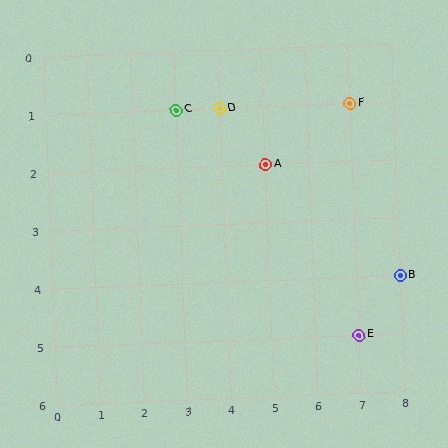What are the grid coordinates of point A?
Point A is at grid coordinates (5, 2).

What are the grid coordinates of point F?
Point F is at grid coordinates (7, 1).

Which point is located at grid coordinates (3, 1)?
Point C is at (3, 1).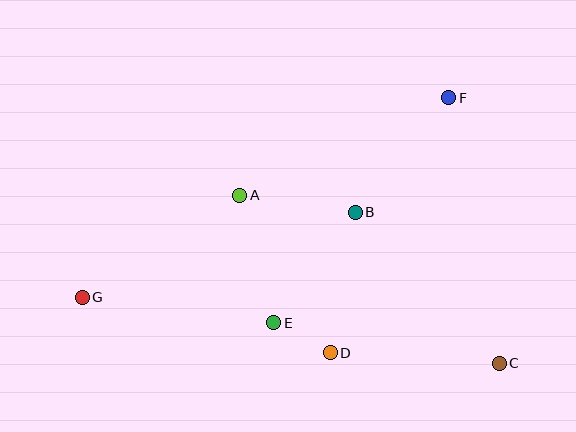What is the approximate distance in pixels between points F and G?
The distance between F and G is approximately 417 pixels.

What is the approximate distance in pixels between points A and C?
The distance between A and C is approximately 309 pixels.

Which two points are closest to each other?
Points D and E are closest to each other.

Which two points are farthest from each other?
Points C and G are farthest from each other.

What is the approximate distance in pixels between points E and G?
The distance between E and G is approximately 193 pixels.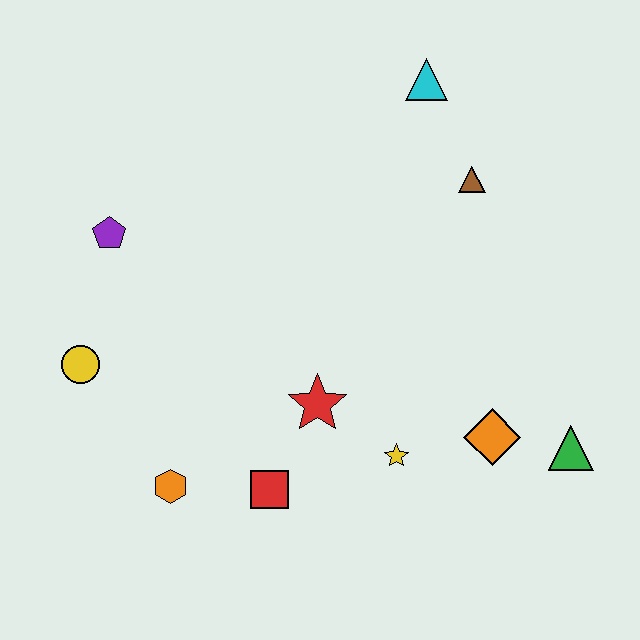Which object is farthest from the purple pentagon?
The green triangle is farthest from the purple pentagon.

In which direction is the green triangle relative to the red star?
The green triangle is to the right of the red star.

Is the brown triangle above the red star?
Yes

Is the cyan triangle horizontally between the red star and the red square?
No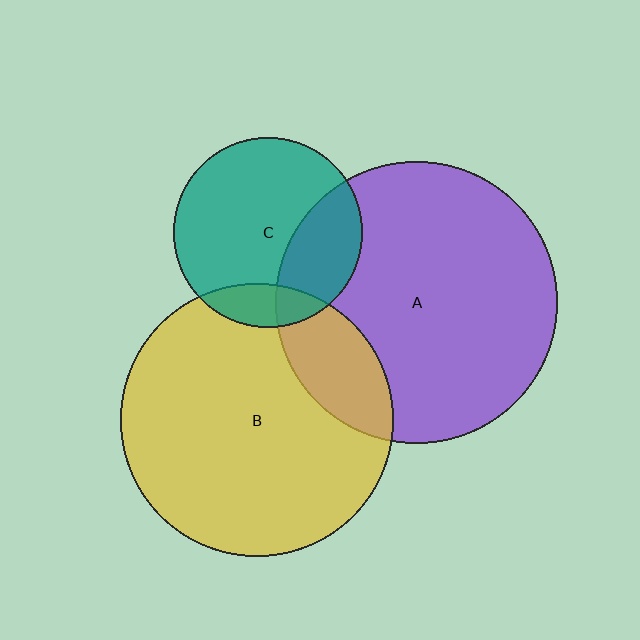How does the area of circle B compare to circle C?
Approximately 2.1 times.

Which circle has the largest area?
Circle A (purple).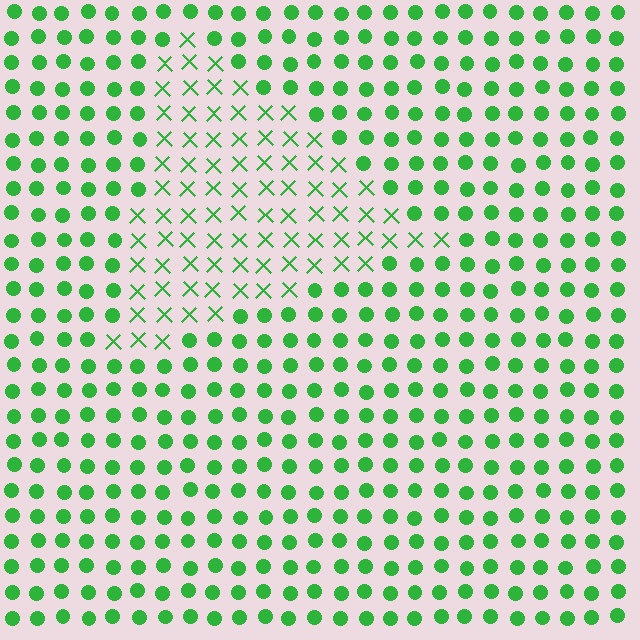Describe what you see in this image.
The image is filled with small green elements arranged in a uniform grid. A triangle-shaped region contains X marks, while the surrounding area contains circles. The boundary is defined purely by the change in element shape.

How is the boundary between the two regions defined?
The boundary is defined by a change in element shape: X marks inside vs. circles outside. All elements share the same color and spacing.